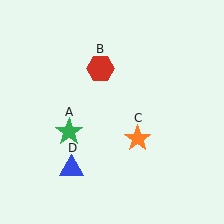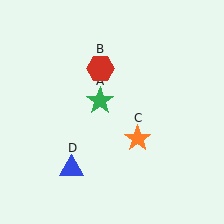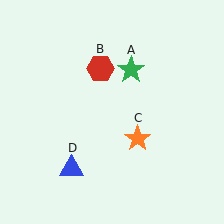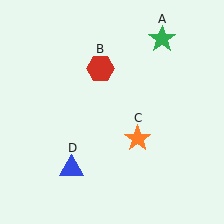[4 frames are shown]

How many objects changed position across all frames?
1 object changed position: green star (object A).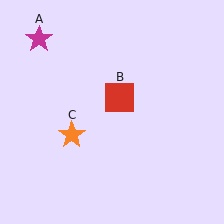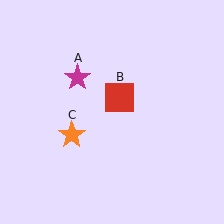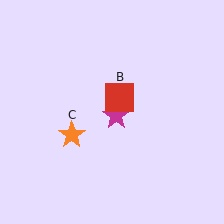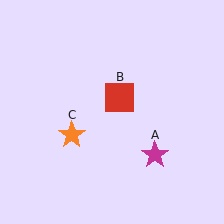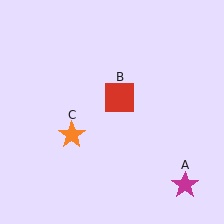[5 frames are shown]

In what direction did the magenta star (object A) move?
The magenta star (object A) moved down and to the right.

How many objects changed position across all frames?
1 object changed position: magenta star (object A).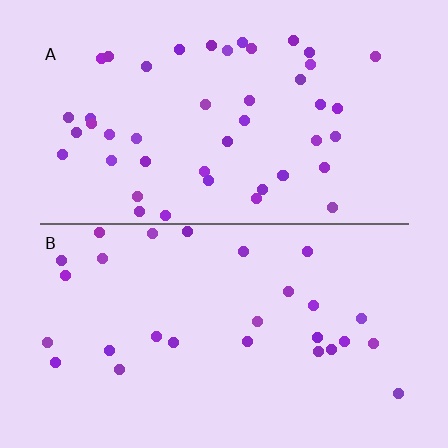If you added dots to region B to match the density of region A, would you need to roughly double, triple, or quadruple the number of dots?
Approximately double.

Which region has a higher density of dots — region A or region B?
A (the top).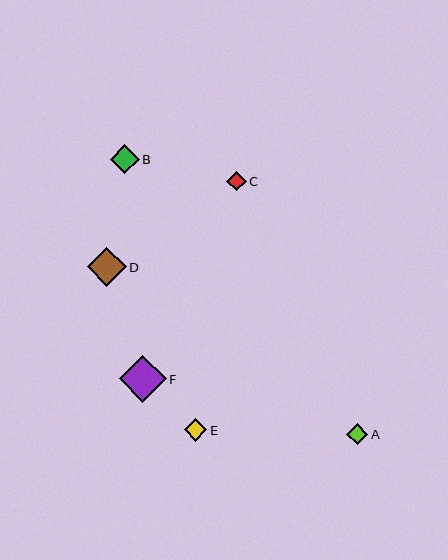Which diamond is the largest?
Diamond F is the largest with a size of approximately 47 pixels.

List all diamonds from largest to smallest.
From largest to smallest: F, D, B, E, A, C.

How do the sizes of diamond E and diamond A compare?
Diamond E and diamond A are approximately the same size.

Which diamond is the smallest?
Diamond C is the smallest with a size of approximately 19 pixels.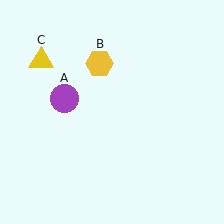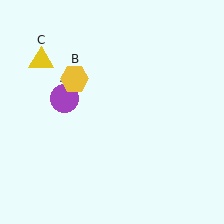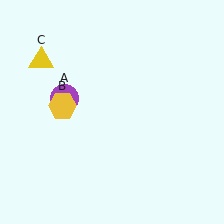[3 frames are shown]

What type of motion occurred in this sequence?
The yellow hexagon (object B) rotated counterclockwise around the center of the scene.